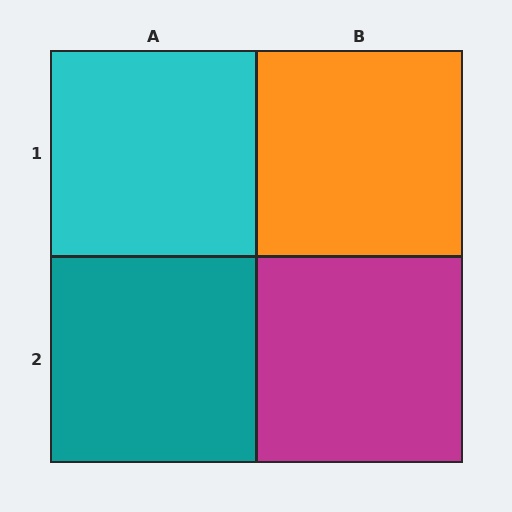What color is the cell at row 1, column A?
Cyan.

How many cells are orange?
1 cell is orange.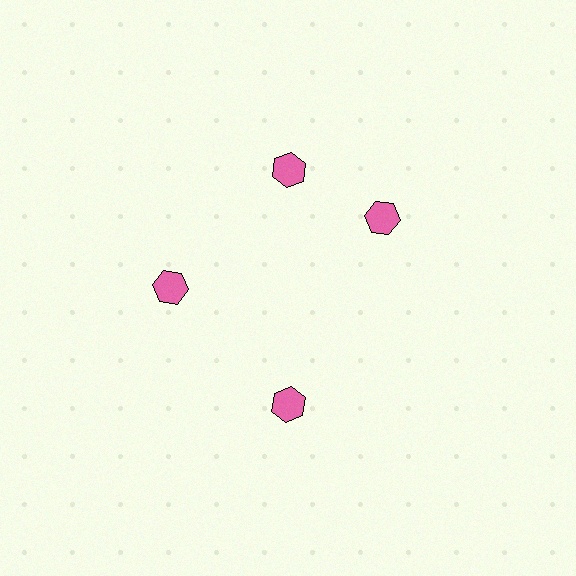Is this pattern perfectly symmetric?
No. The 4 pink hexagons are arranged in a ring, but one element near the 3 o'clock position is rotated out of alignment along the ring, breaking the 4-fold rotational symmetry.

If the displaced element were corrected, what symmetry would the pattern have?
It would have 4-fold rotational symmetry — the pattern would map onto itself every 90 degrees.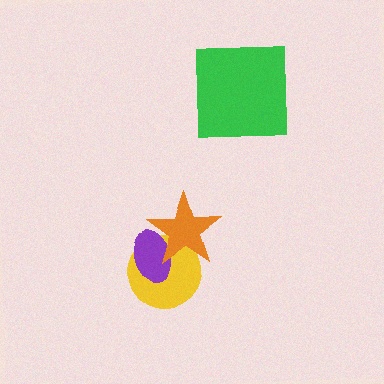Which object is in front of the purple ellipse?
The orange star is in front of the purple ellipse.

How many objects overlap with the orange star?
2 objects overlap with the orange star.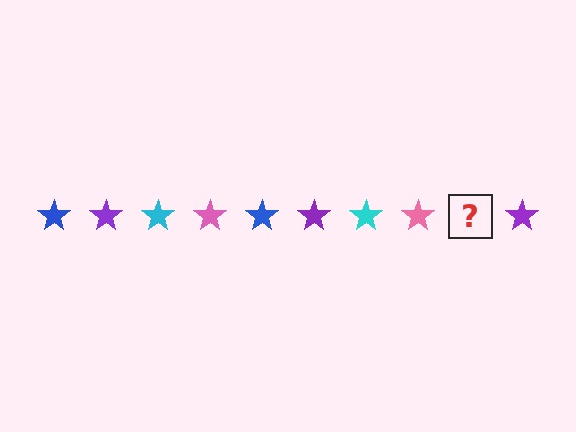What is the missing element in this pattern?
The missing element is a blue star.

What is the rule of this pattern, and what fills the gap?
The rule is that the pattern cycles through blue, purple, cyan, pink stars. The gap should be filled with a blue star.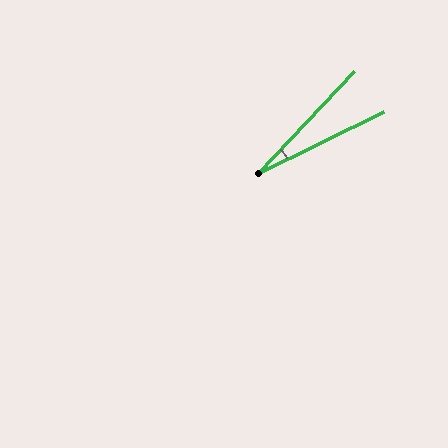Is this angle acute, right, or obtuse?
It is acute.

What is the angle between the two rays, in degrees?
Approximately 20 degrees.